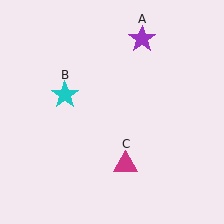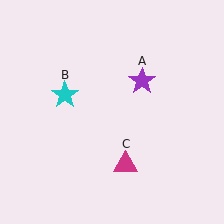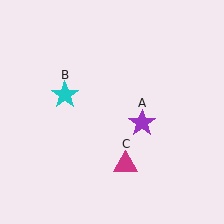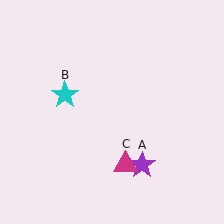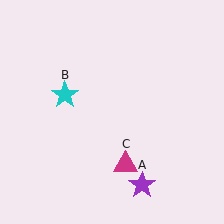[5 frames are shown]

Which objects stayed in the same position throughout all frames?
Cyan star (object B) and magenta triangle (object C) remained stationary.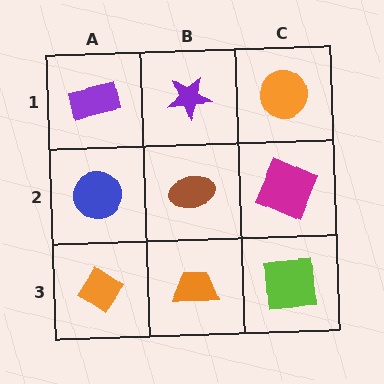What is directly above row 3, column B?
A brown ellipse.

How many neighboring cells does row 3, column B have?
3.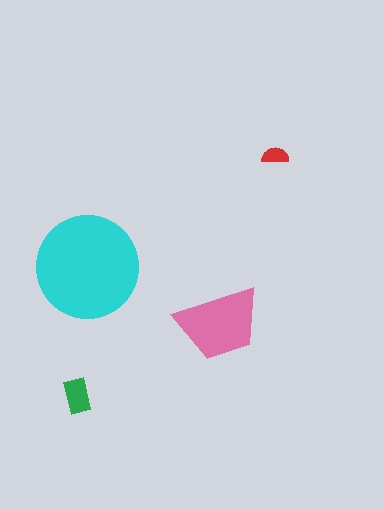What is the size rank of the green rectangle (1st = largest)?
3rd.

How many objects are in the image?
There are 4 objects in the image.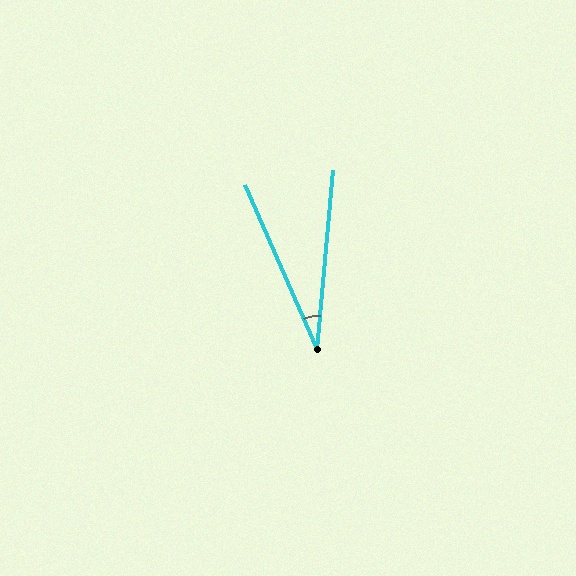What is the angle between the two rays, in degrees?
Approximately 29 degrees.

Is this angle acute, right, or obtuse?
It is acute.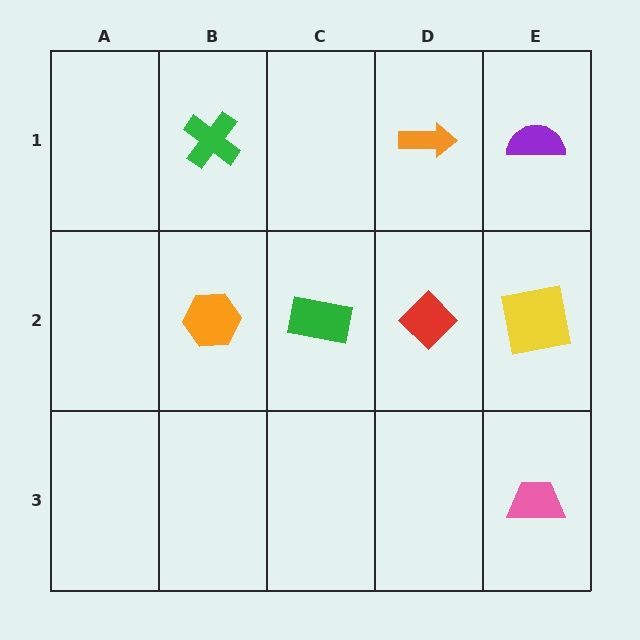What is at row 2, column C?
A green rectangle.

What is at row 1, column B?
A green cross.